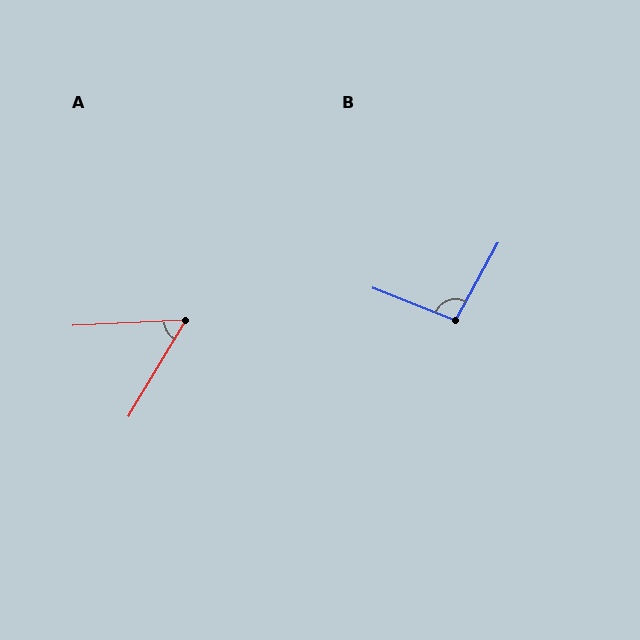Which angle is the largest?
B, at approximately 98 degrees.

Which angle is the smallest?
A, at approximately 56 degrees.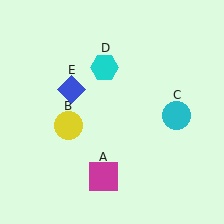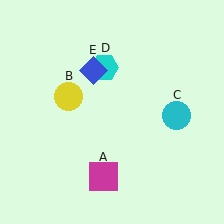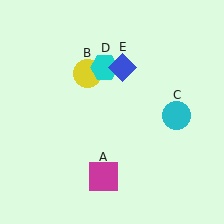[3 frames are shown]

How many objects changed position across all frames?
2 objects changed position: yellow circle (object B), blue diamond (object E).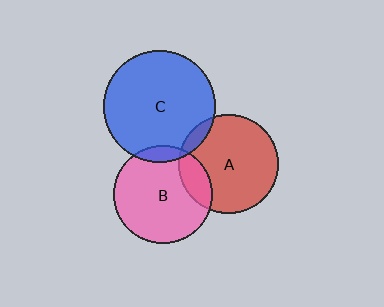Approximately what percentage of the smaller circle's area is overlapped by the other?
Approximately 10%.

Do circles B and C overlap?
Yes.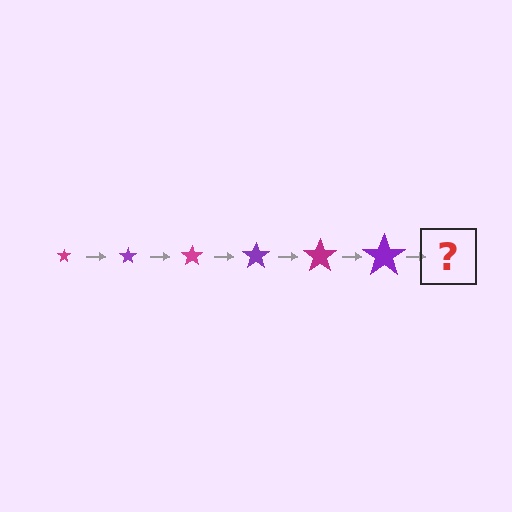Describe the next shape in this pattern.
It should be a magenta star, larger than the previous one.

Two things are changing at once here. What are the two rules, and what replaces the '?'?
The two rules are that the star grows larger each step and the color cycles through magenta and purple. The '?' should be a magenta star, larger than the previous one.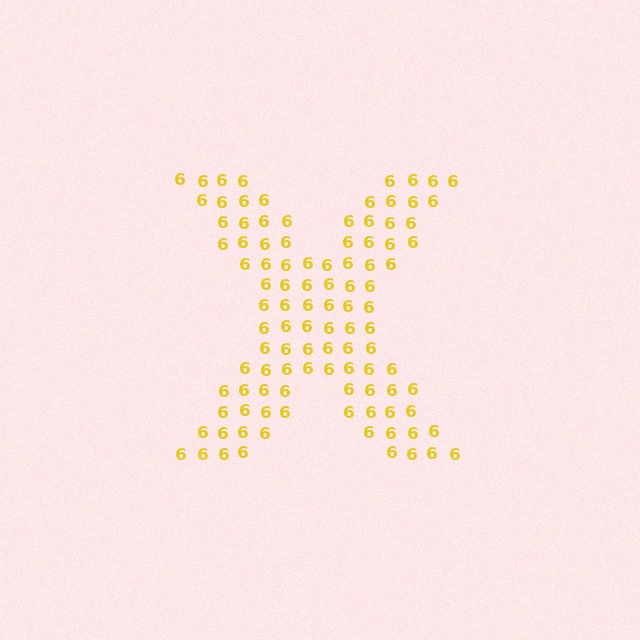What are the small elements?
The small elements are digit 6's.